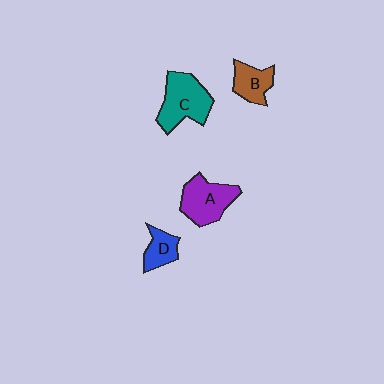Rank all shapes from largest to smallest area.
From largest to smallest: C (teal), A (purple), B (brown), D (blue).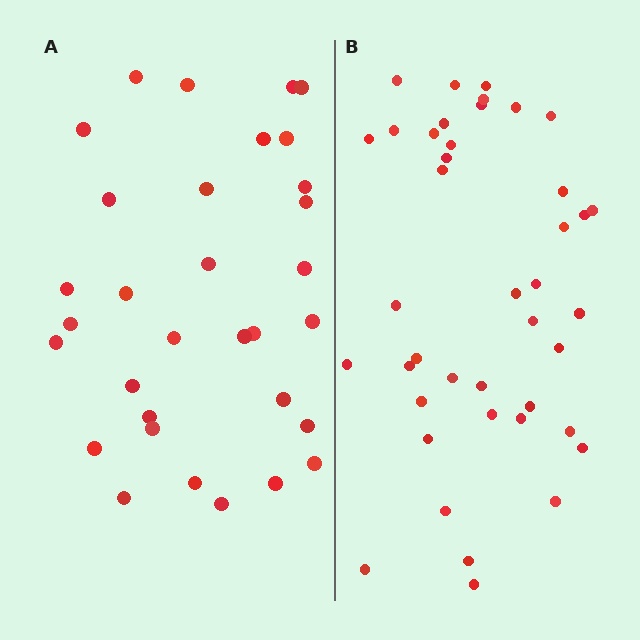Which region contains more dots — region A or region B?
Region B (the right region) has more dots.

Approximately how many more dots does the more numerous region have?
Region B has roughly 8 or so more dots than region A.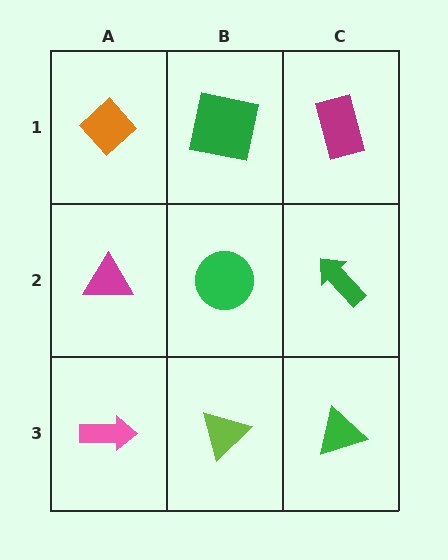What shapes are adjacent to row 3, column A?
A magenta triangle (row 2, column A), a lime triangle (row 3, column B).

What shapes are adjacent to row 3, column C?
A green arrow (row 2, column C), a lime triangle (row 3, column B).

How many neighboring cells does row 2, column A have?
3.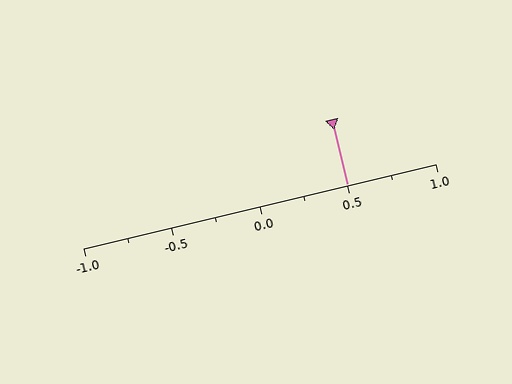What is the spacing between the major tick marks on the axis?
The major ticks are spaced 0.5 apart.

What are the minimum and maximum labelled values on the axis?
The axis runs from -1.0 to 1.0.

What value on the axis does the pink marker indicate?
The marker indicates approximately 0.5.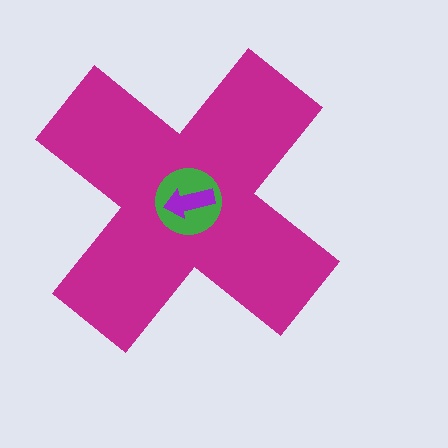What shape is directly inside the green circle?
The purple arrow.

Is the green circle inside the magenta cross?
Yes.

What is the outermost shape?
The magenta cross.